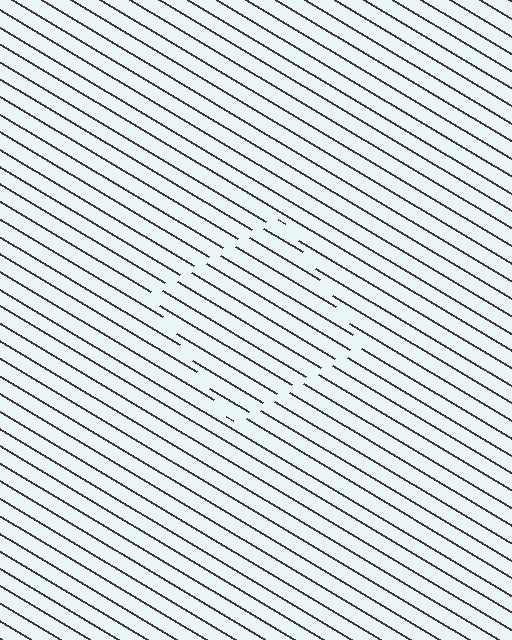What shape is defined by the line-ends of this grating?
An illusory square. The interior of the shape contains the same grating, shifted by half a period — the contour is defined by the phase discontinuity where line-ends from the inner and outer gratings abut.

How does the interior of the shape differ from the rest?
The interior of the shape contains the same grating, shifted by half a period — the contour is defined by the phase discontinuity where line-ends from the inner and outer gratings abut.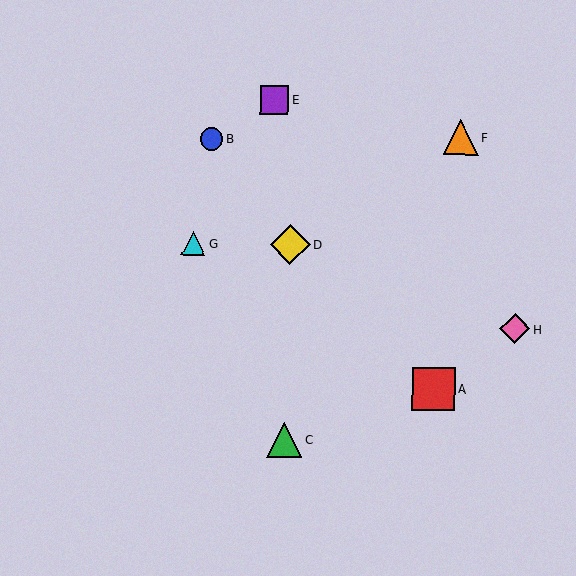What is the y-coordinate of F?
Object F is at y≈137.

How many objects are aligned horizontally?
2 objects (D, G) are aligned horizontally.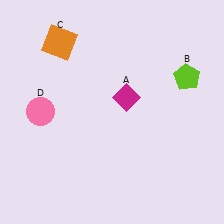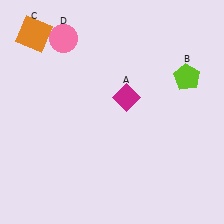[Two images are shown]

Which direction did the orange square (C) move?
The orange square (C) moved left.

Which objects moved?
The objects that moved are: the orange square (C), the pink circle (D).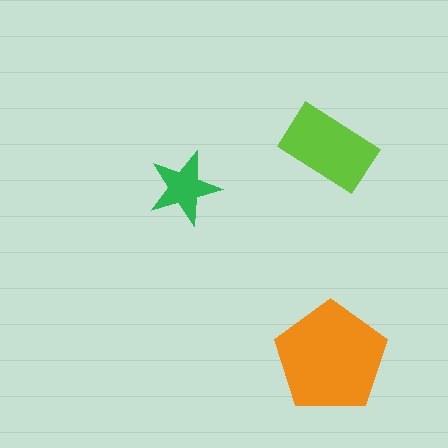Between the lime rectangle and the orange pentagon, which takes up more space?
The orange pentagon.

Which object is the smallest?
The green star.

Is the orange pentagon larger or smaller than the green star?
Larger.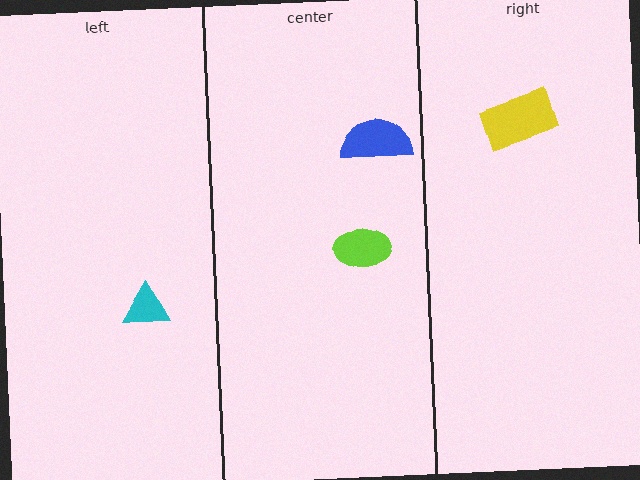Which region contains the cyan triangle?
The left region.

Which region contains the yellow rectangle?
The right region.